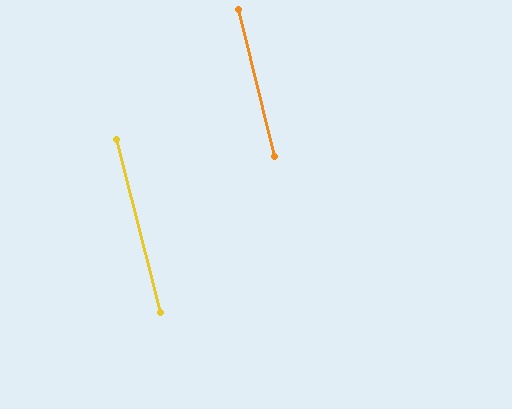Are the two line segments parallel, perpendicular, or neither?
Parallel — their directions differ by only 0.7°.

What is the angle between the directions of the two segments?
Approximately 1 degree.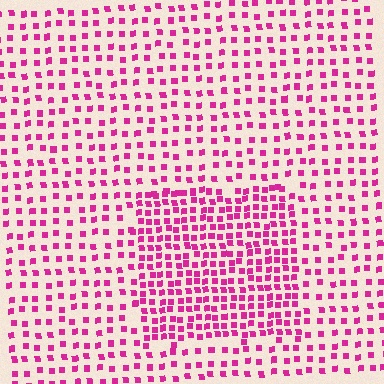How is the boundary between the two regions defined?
The boundary is defined by a change in element density (approximately 1.9x ratio). All elements are the same color, size, and shape.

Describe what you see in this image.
The image contains small magenta elements arranged at two different densities. A rectangle-shaped region is visible where the elements are more densely packed than the surrounding area.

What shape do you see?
I see a rectangle.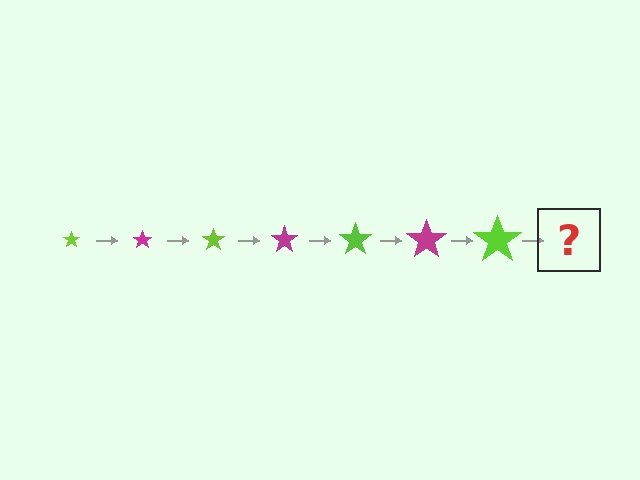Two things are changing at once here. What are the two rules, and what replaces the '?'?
The two rules are that the star grows larger each step and the color cycles through lime and magenta. The '?' should be a magenta star, larger than the previous one.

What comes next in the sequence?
The next element should be a magenta star, larger than the previous one.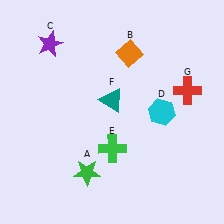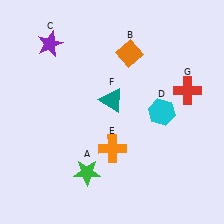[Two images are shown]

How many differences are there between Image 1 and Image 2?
There is 1 difference between the two images.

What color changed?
The cross (E) changed from green in Image 1 to orange in Image 2.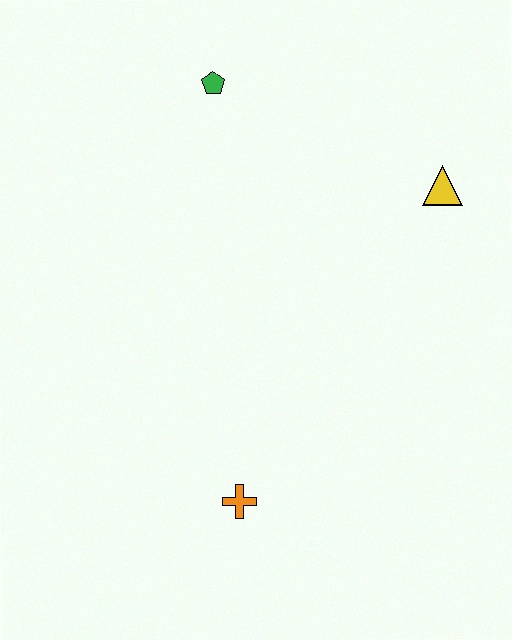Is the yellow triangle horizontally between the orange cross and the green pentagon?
No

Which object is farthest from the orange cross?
The green pentagon is farthest from the orange cross.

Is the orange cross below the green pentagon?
Yes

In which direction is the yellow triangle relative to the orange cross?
The yellow triangle is above the orange cross.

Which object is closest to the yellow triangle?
The green pentagon is closest to the yellow triangle.